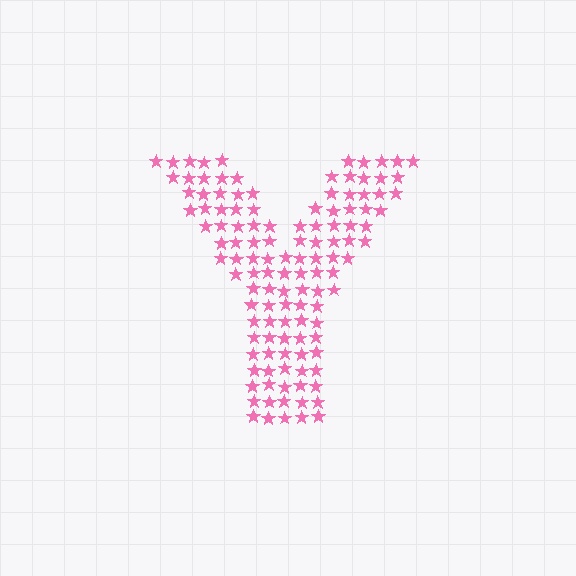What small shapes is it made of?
It is made of small stars.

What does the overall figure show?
The overall figure shows the letter Y.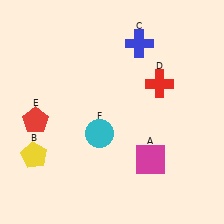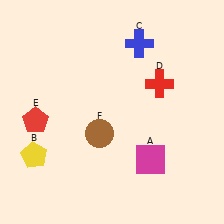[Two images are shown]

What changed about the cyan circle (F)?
In Image 1, F is cyan. In Image 2, it changed to brown.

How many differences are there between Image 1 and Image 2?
There is 1 difference between the two images.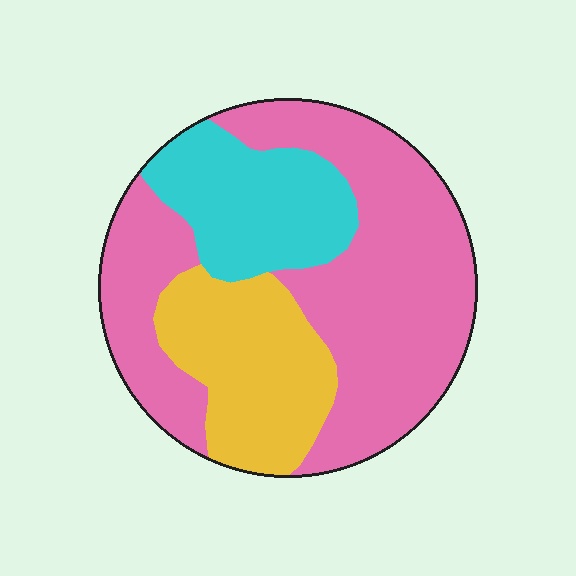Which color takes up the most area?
Pink, at roughly 55%.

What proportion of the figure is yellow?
Yellow takes up about one quarter (1/4) of the figure.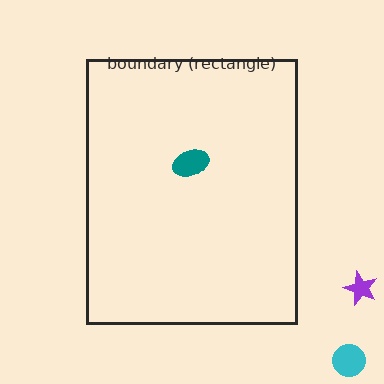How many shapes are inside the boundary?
1 inside, 2 outside.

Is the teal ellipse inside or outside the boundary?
Inside.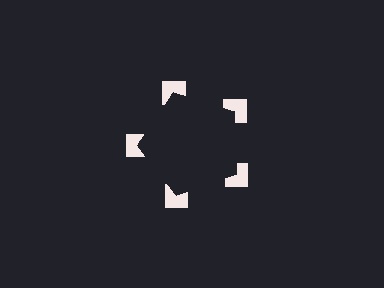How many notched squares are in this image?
There are 5 — one at each vertex of the illusory pentagon.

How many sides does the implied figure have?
5 sides.